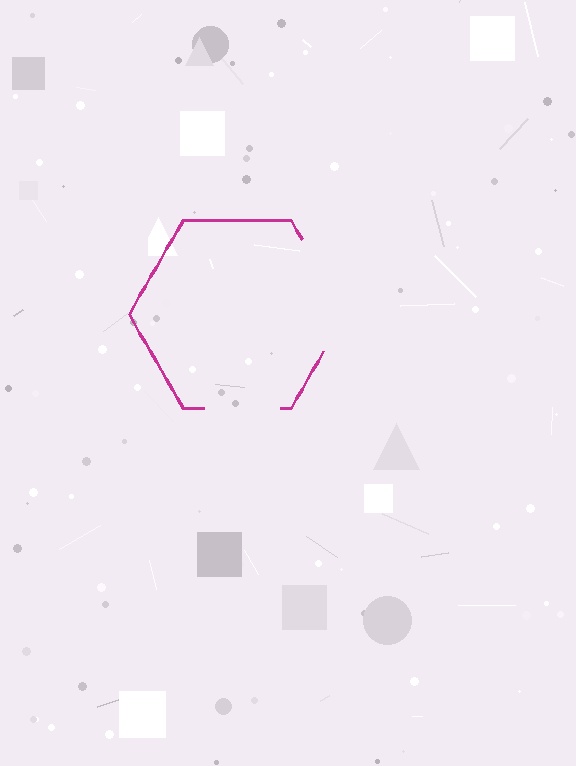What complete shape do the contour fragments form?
The contour fragments form a hexagon.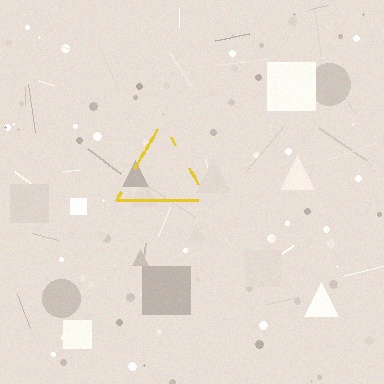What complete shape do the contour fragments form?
The contour fragments form a triangle.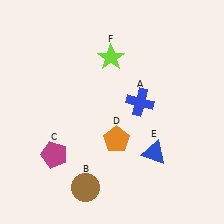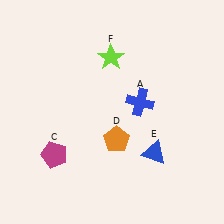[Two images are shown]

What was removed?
The brown circle (B) was removed in Image 2.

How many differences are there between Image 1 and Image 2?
There is 1 difference between the two images.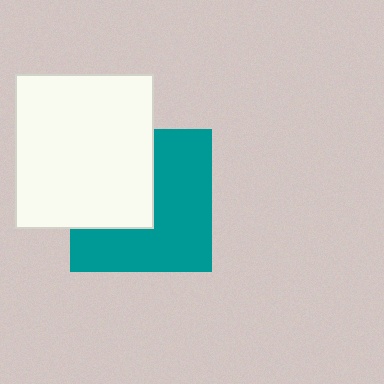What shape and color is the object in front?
The object in front is a white rectangle.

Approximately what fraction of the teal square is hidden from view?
Roughly 42% of the teal square is hidden behind the white rectangle.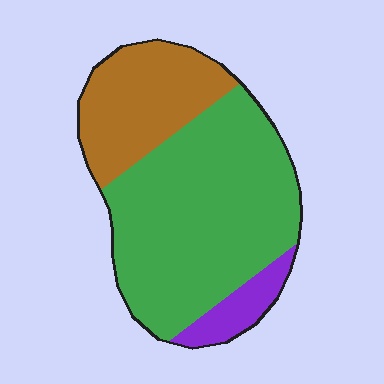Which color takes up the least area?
Purple, at roughly 10%.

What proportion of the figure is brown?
Brown takes up about one quarter (1/4) of the figure.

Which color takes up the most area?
Green, at roughly 65%.